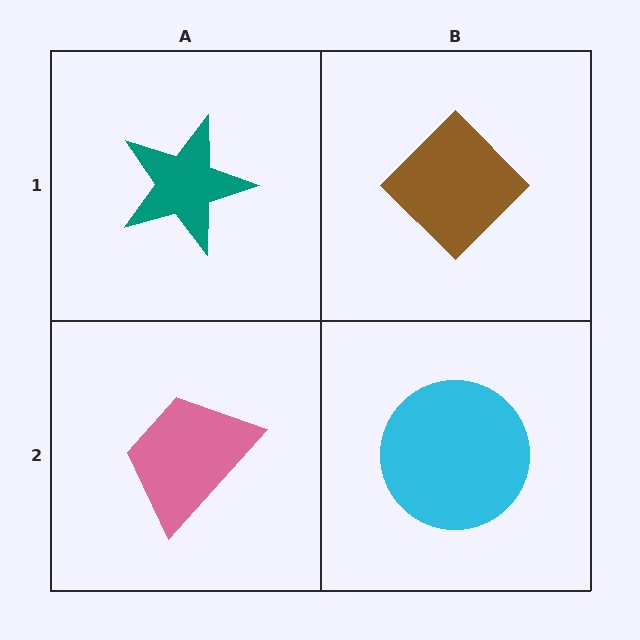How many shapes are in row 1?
2 shapes.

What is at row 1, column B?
A brown diamond.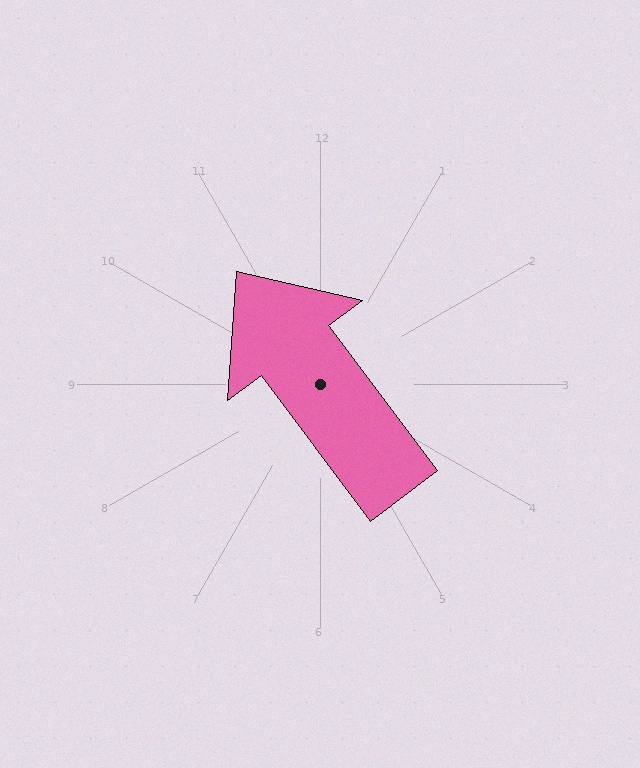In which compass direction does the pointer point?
Northwest.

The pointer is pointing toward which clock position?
Roughly 11 o'clock.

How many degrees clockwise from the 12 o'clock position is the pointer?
Approximately 323 degrees.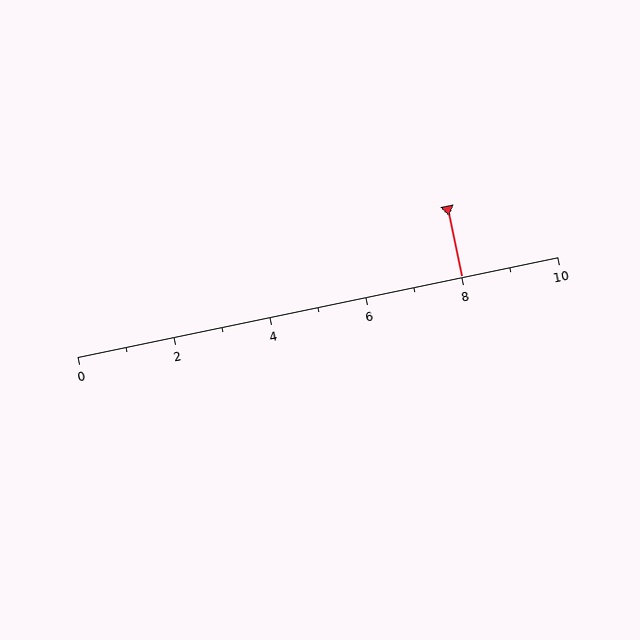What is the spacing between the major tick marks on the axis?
The major ticks are spaced 2 apart.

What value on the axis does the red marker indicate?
The marker indicates approximately 8.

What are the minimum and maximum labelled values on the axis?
The axis runs from 0 to 10.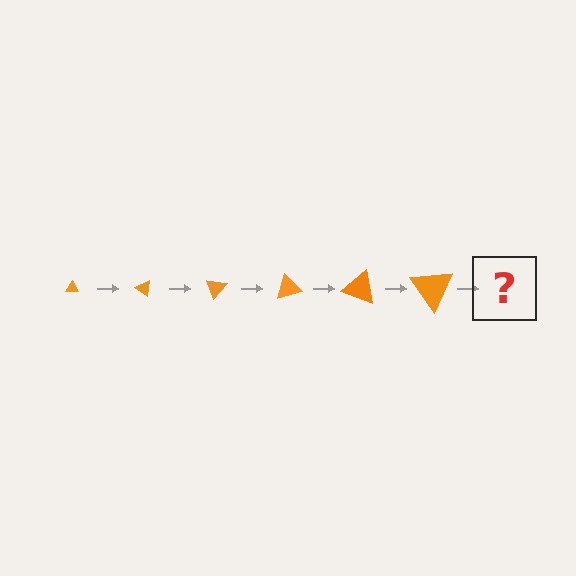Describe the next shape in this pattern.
It should be a triangle, larger than the previous one and rotated 210 degrees from the start.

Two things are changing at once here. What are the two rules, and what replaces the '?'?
The two rules are that the triangle grows larger each step and it rotates 35 degrees each step. The '?' should be a triangle, larger than the previous one and rotated 210 degrees from the start.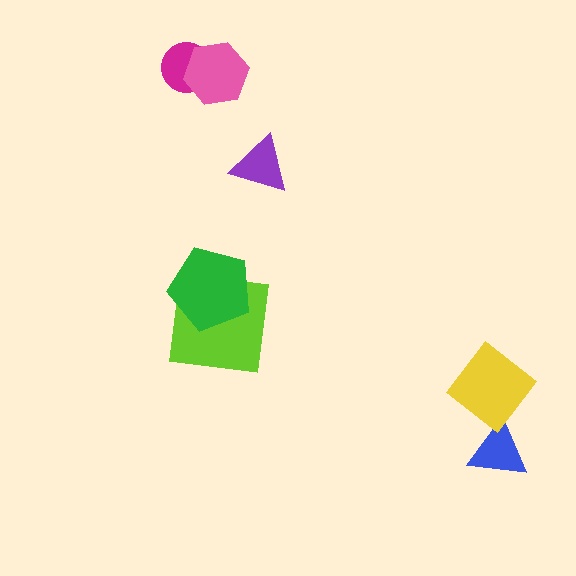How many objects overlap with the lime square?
1 object overlaps with the lime square.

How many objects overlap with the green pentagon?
1 object overlaps with the green pentagon.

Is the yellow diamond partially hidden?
No, no other shape covers it.